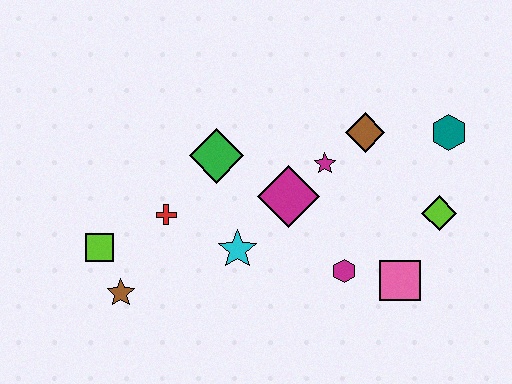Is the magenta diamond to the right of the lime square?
Yes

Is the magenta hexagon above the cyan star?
No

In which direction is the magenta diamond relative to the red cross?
The magenta diamond is to the right of the red cross.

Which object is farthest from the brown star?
The teal hexagon is farthest from the brown star.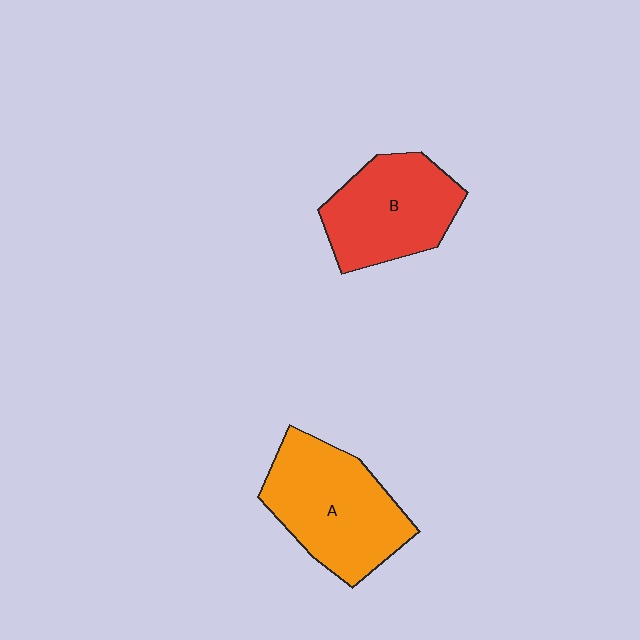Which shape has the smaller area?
Shape B (red).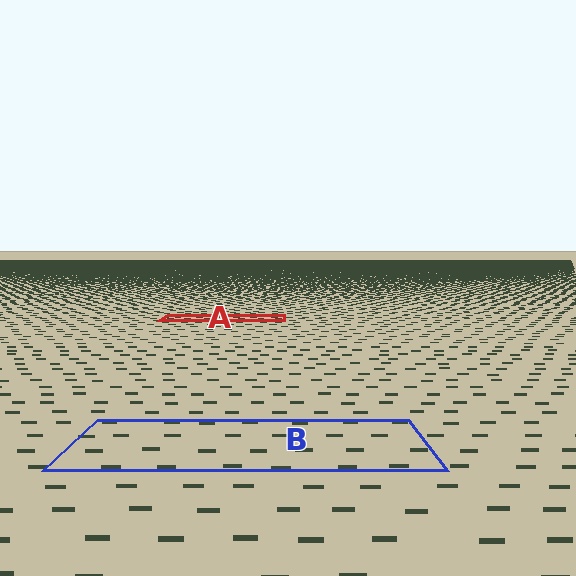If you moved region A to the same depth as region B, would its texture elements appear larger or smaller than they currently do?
They would appear larger. At a closer depth, the same texture elements are projected at a bigger on-screen size.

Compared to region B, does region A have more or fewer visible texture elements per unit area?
Region A has more texture elements per unit area — they are packed more densely because it is farther away.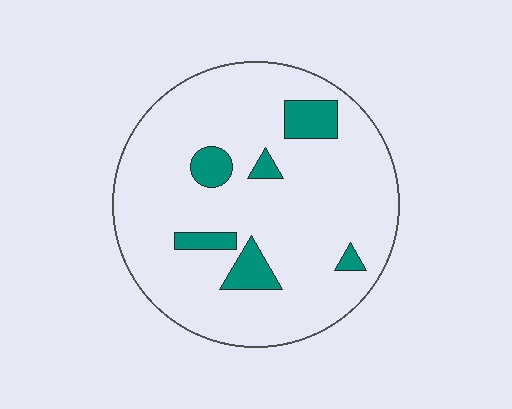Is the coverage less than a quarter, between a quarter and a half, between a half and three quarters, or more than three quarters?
Less than a quarter.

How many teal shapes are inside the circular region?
6.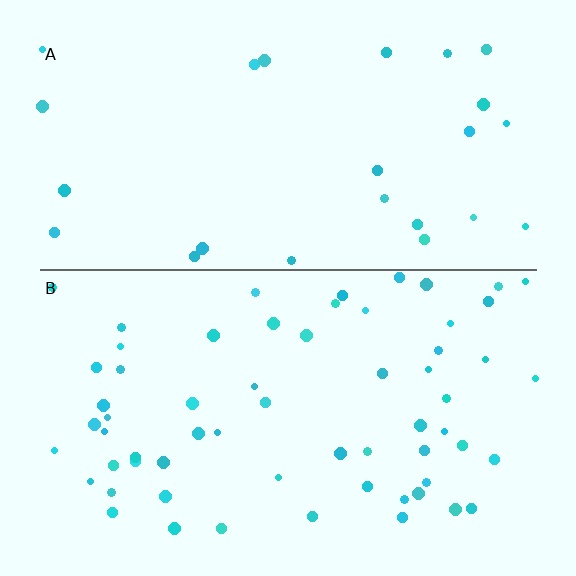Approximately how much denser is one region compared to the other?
Approximately 2.4× — region B over region A.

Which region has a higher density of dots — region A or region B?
B (the bottom).